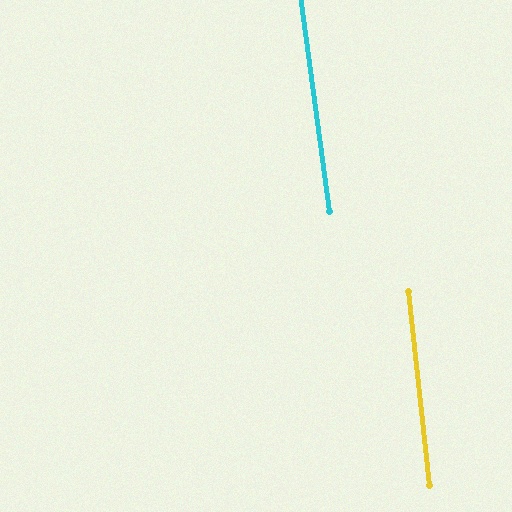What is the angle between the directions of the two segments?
Approximately 2 degrees.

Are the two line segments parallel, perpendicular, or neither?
Parallel — their directions differ by only 1.5°.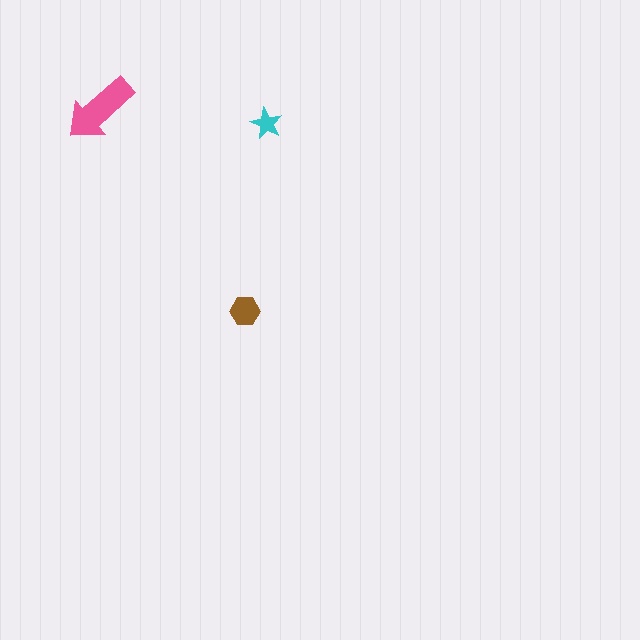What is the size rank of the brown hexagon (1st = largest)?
2nd.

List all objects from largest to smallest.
The pink arrow, the brown hexagon, the cyan star.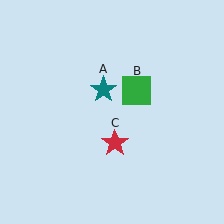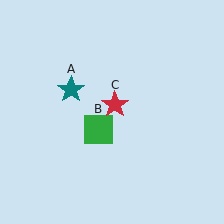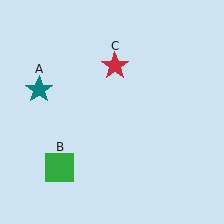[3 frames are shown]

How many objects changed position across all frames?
3 objects changed position: teal star (object A), green square (object B), red star (object C).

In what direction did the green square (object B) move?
The green square (object B) moved down and to the left.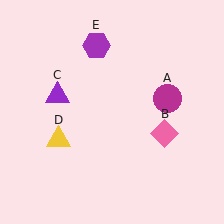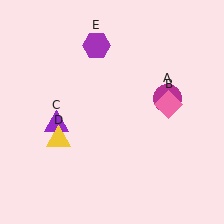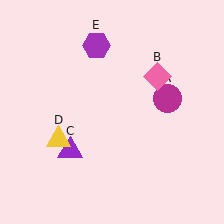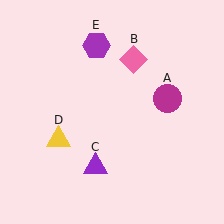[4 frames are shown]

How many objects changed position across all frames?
2 objects changed position: pink diamond (object B), purple triangle (object C).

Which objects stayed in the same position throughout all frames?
Magenta circle (object A) and yellow triangle (object D) and purple hexagon (object E) remained stationary.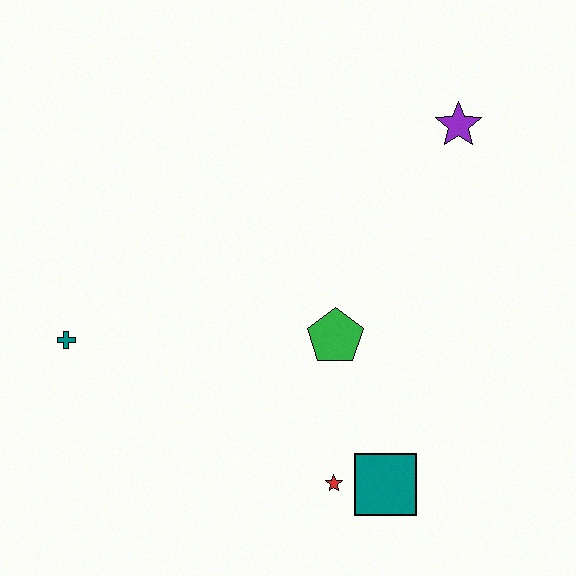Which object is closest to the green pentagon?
The red star is closest to the green pentagon.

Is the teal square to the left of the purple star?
Yes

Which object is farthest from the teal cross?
The purple star is farthest from the teal cross.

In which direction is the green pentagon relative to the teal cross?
The green pentagon is to the right of the teal cross.